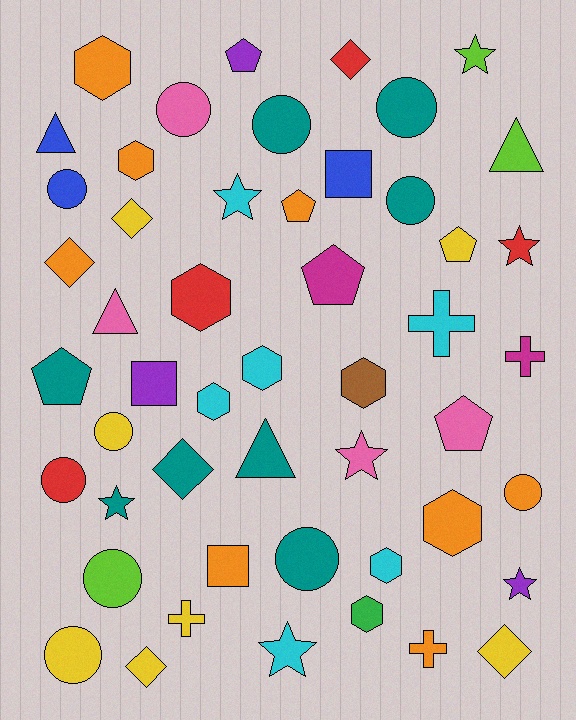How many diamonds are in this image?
There are 6 diamonds.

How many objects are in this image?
There are 50 objects.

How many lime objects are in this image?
There are 3 lime objects.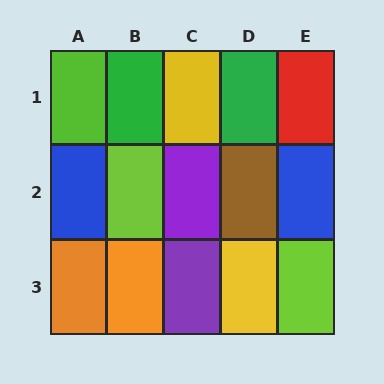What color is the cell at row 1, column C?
Yellow.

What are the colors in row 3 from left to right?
Orange, orange, purple, yellow, lime.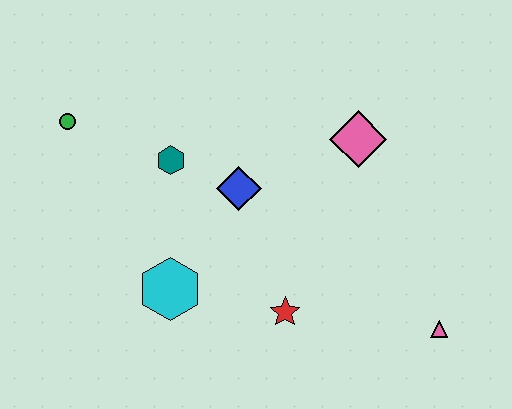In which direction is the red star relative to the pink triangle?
The red star is to the left of the pink triangle.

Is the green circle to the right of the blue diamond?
No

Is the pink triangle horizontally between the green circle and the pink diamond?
No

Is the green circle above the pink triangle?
Yes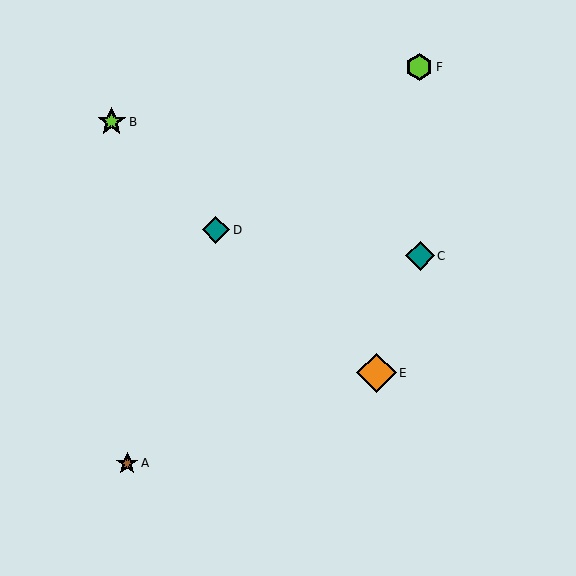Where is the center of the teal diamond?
The center of the teal diamond is at (216, 230).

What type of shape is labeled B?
Shape B is a lime star.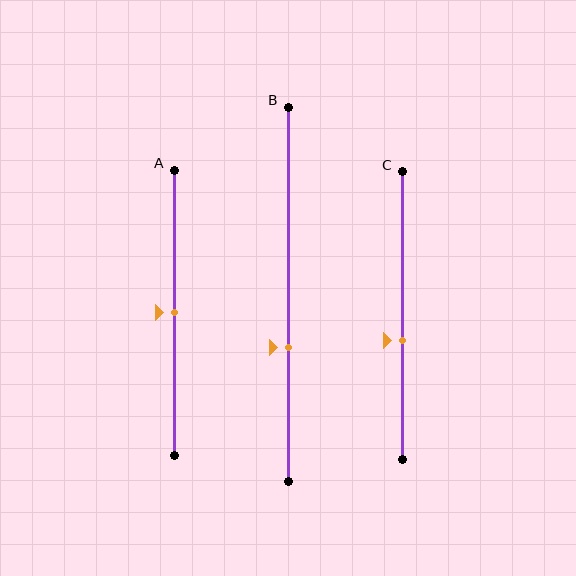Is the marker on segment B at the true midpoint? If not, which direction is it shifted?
No, the marker on segment B is shifted downward by about 14% of the segment length.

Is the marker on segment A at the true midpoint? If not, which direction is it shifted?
Yes, the marker on segment A is at the true midpoint.